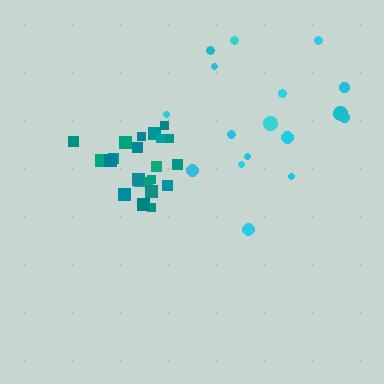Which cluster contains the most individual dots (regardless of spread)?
Teal (22).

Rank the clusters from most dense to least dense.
teal, cyan.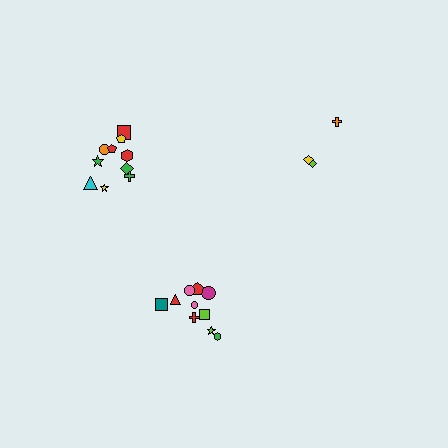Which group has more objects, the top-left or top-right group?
The top-left group.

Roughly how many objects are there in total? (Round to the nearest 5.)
Roughly 25 objects in total.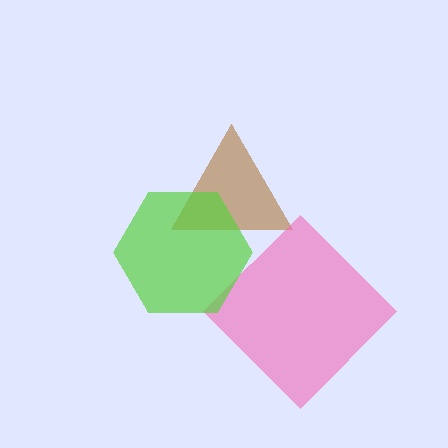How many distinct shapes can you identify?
There are 3 distinct shapes: a brown triangle, a pink diamond, a lime hexagon.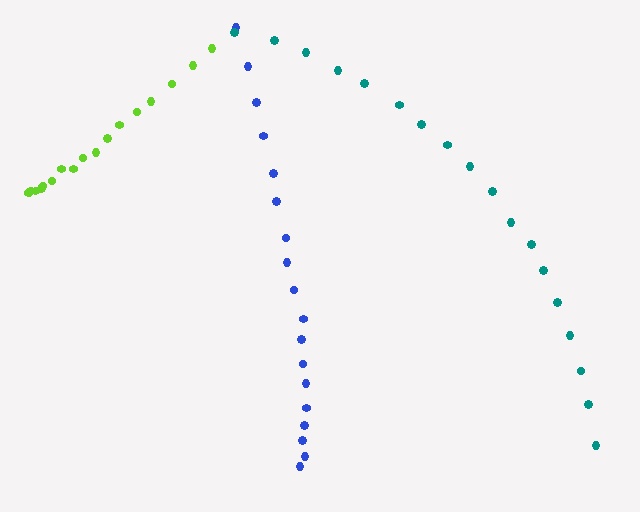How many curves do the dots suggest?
There are 3 distinct paths.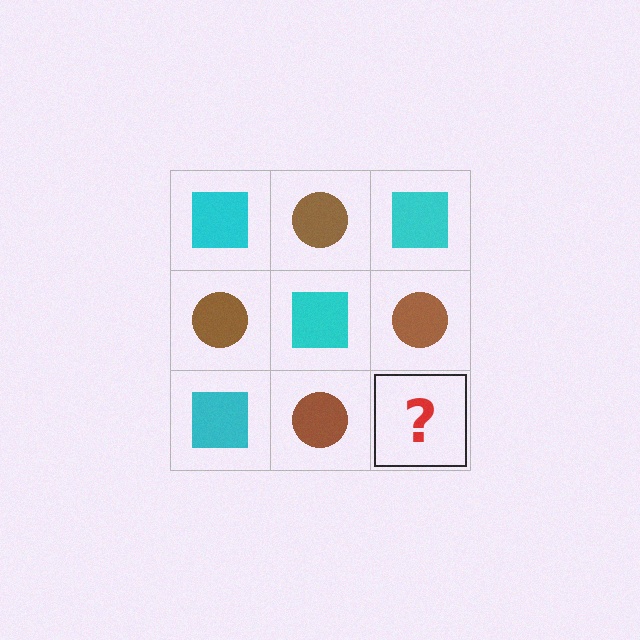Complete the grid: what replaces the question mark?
The question mark should be replaced with a cyan square.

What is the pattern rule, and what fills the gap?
The rule is that it alternates cyan square and brown circle in a checkerboard pattern. The gap should be filled with a cyan square.